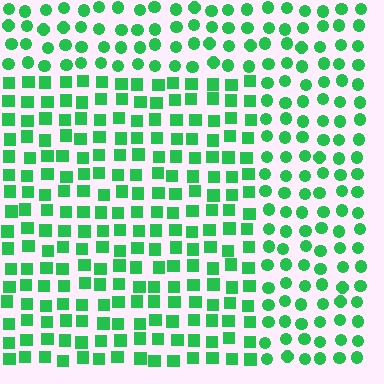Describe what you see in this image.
The image is filled with small green elements arranged in a uniform grid. A rectangle-shaped region contains squares, while the surrounding area contains circles. The boundary is defined purely by the change in element shape.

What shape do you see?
I see a rectangle.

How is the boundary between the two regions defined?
The boundary is defined by a change in element shape: squares inside vs. circles outside. All elements share the same color and spacing.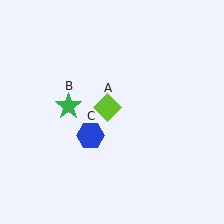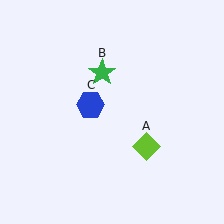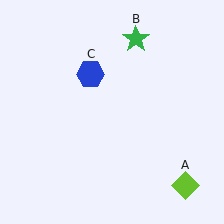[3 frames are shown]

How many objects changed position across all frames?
3 objects changed position: lime diamond (object A), green star (object B), blue hexagon (object C).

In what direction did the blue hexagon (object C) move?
The blue hexagon (object C) moved up.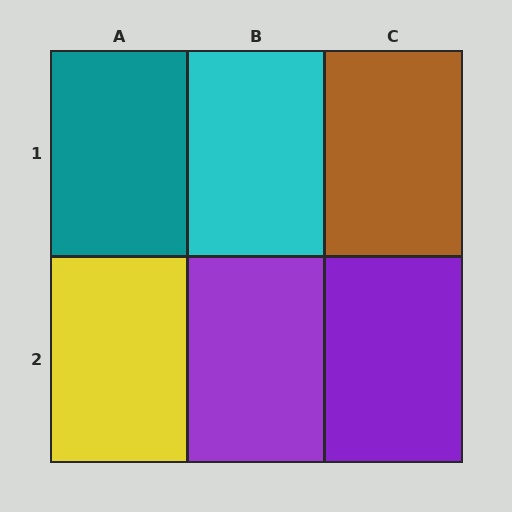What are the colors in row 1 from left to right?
Teal, cyan, brown.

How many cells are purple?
2 cells are purple.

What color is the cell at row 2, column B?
Purple.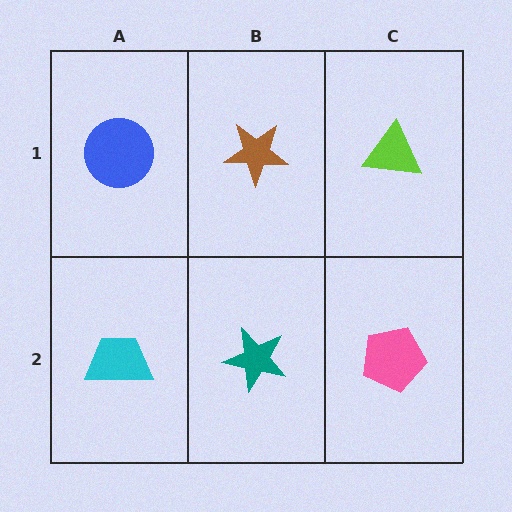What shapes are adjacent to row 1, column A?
A cyan trapezoid (row 2, column A), a brown star (row 1, column B).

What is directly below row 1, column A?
A cyan trapezoid.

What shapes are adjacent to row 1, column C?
A pink pentagon (row 2, column C), a brown star (row 1, column B).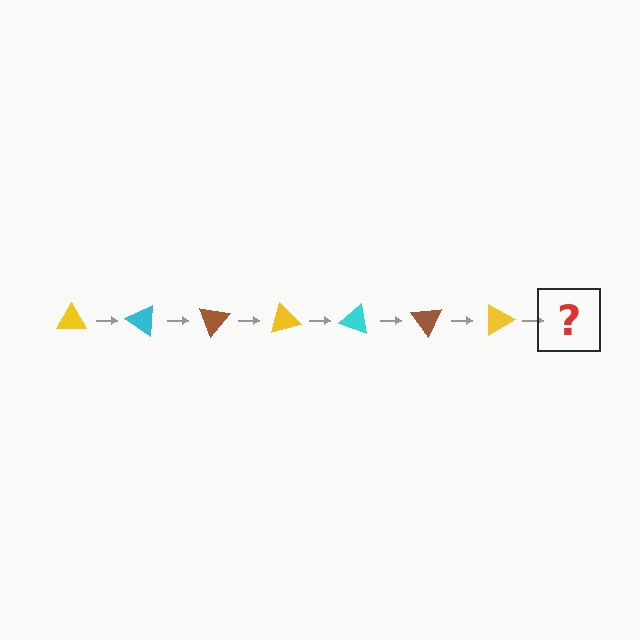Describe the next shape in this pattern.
It should be a cyan triangle, rotated 245 degrees from the start.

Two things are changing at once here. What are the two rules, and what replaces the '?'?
The two rules are that it rotates 35 degrees each step and the color cycles through yellow, cyan, and brown. The '?' should be a cyan triangle, rotated 245 degrees from the start.